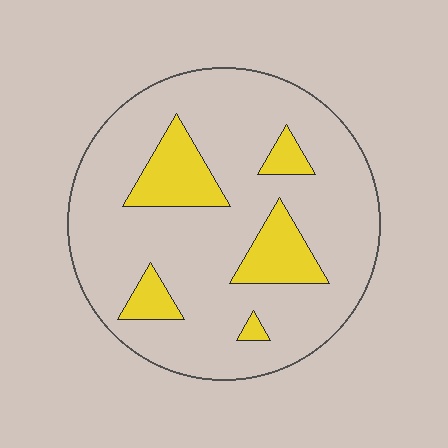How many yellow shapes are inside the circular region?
5.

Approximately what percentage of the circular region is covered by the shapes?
Approximately 20%.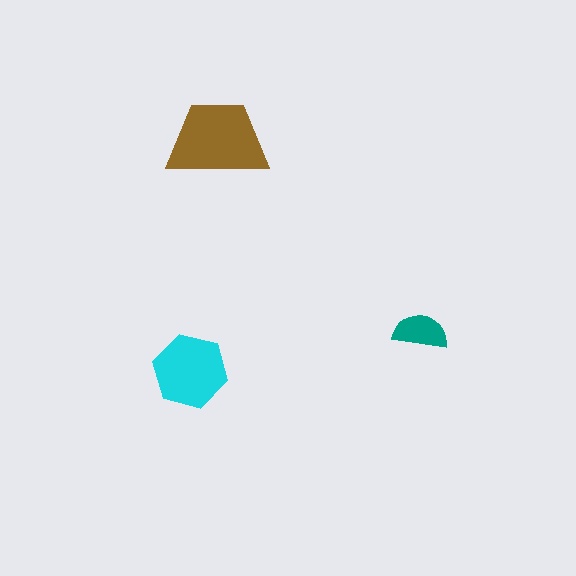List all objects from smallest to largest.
The teal semicircle, the cyan hexagon, the brown trapezoid.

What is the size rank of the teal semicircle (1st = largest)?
3rd.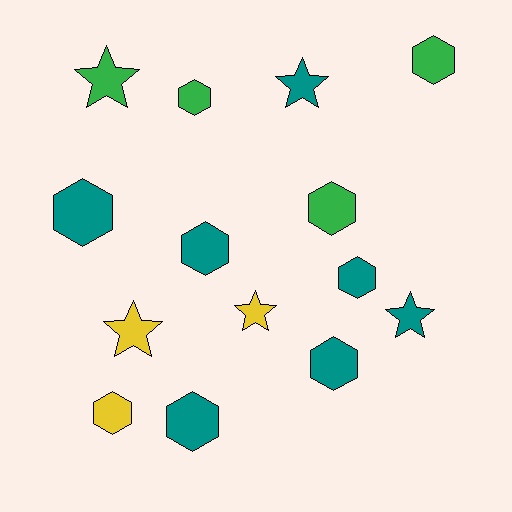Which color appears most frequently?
Teal, with 7 objects.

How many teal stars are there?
There are 2 teal stars.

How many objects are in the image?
There are 14 objects.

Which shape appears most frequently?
Hexagon, with 9 objects.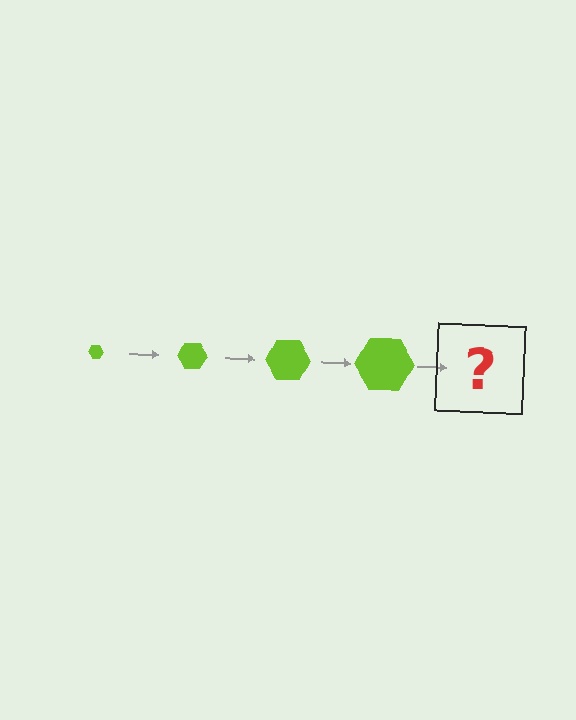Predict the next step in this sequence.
The next step is a lime hexagon, larger than the previous one.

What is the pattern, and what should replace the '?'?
The pattern is that the hexagon gets progressively larger each step. The '?' should be a lime hexagon, larger than the previous one.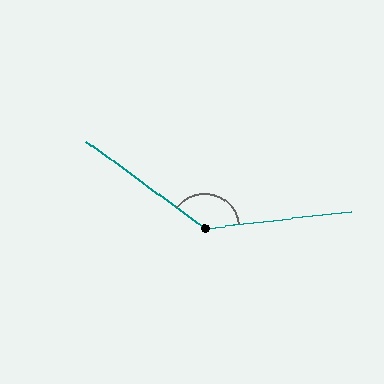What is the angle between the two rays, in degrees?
Approximately 137 degrees.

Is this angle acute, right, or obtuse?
It is obtuse.